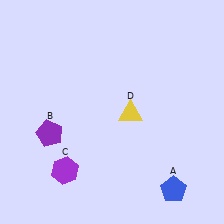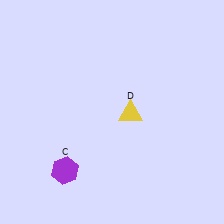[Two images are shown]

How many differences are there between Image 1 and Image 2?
There are 2 differences between the two images.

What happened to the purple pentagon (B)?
The purple pentagon (B) was removed in Image 2. It was in the bottom-left area of Image 1.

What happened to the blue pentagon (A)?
The blue pentagon (A) was removed in Image 2. It was in the bottom-right area of Image 1.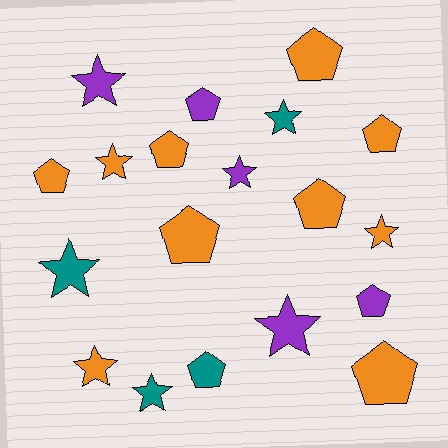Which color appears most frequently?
Orange, with 10 objects.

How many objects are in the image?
There are 19 objects.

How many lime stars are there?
There are no lime stars.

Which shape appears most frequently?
Pentagon, with 10 objects.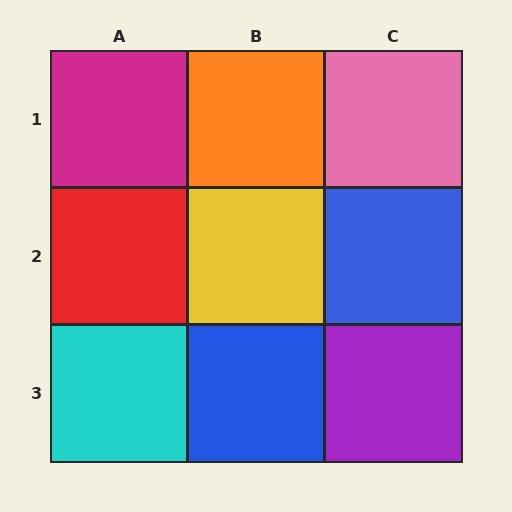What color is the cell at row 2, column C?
Blue.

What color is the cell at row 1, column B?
Orange.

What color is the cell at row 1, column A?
Magenta.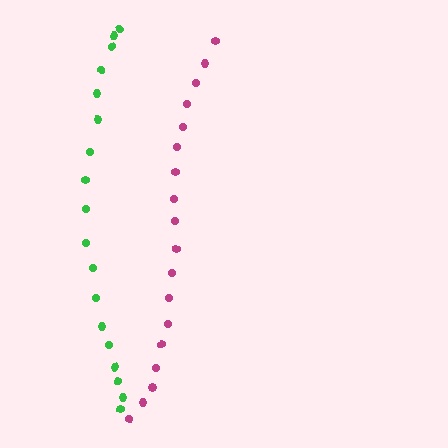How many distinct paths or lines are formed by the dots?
There are 2 distinct paths.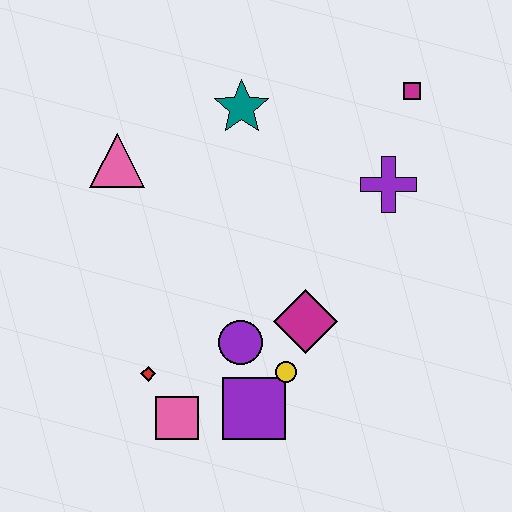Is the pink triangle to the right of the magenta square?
No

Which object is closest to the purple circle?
The yellow circle is closest to the purple circle.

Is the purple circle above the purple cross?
No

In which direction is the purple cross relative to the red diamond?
The purple cross is to the right of the red diamond.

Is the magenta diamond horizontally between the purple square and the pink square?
No